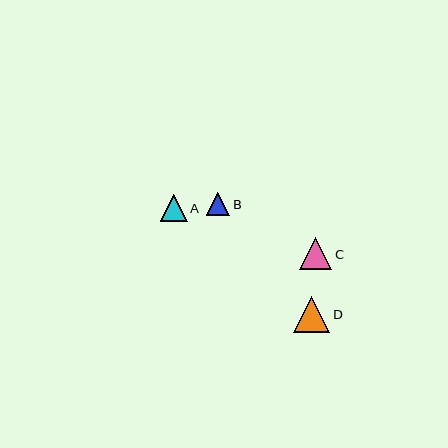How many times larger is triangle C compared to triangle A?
Triangle C is approximately 1.2 times the size of triangle A.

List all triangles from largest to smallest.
From largest to smallest: D, C, A, B.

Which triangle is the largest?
Triangle D is the largest with a size of approximately 36 pixels.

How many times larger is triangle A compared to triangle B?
Triangle A is approximately 1.2 times the size of triangle B.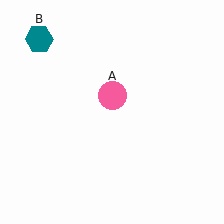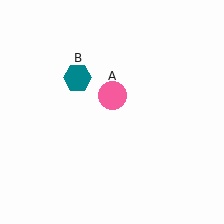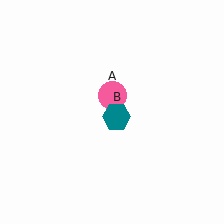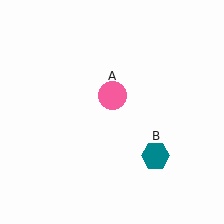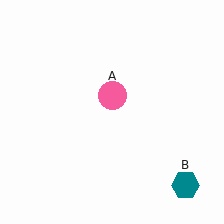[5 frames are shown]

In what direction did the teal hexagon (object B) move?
The teal hexagon (object B) moved down and to the right.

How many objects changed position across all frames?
1 object changed position: teal hexagon (object B).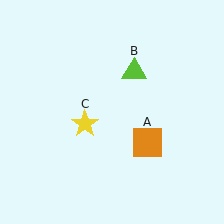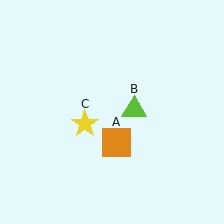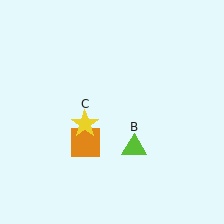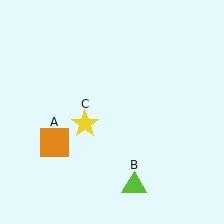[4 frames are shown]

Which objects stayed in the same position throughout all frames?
Yellow star (object C) remained stationary.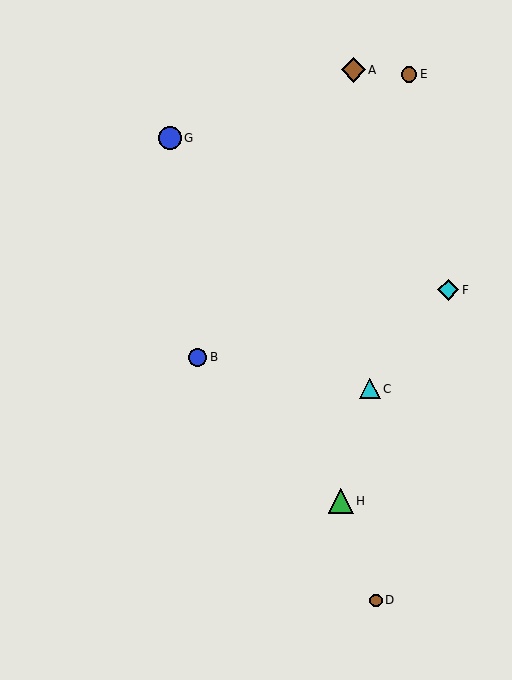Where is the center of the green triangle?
The center of the green triangle is at (341, 501).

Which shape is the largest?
The green triangle (labeled H) is the largest.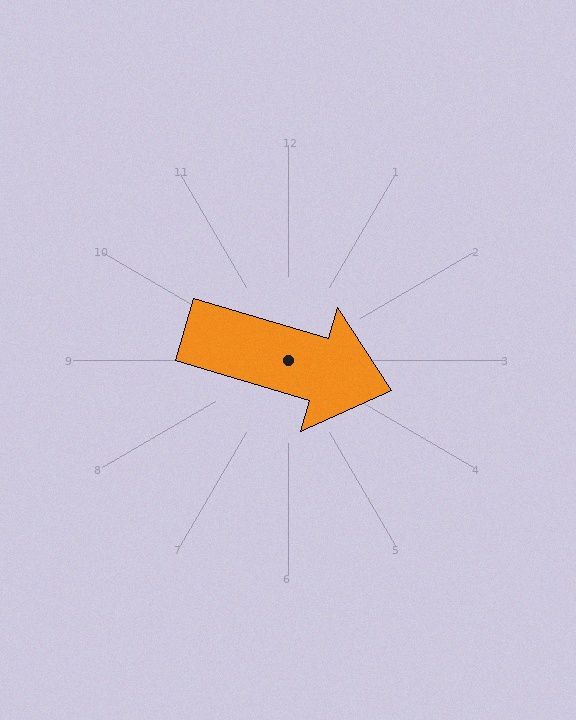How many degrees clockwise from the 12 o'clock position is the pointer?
Approximately 106 degrees.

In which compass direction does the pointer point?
East.